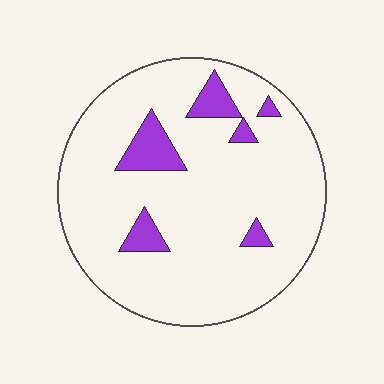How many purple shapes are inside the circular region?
6.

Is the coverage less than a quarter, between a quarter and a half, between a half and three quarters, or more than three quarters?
Less than a quarter.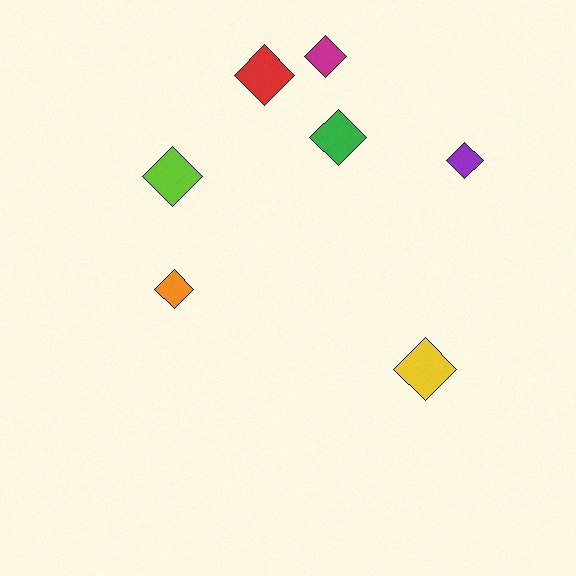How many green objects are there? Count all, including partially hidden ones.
There is 1 green object.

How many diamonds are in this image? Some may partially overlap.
There are 7 diamonds.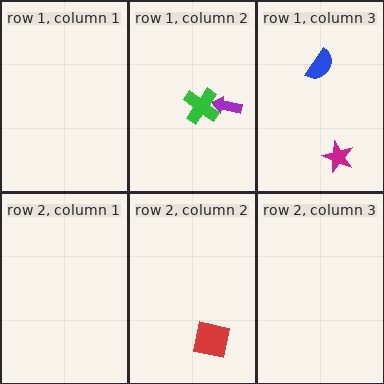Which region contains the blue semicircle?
The row 1, column 3 region.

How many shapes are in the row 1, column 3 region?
2.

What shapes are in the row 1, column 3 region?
The blue semicircle, the magenta star.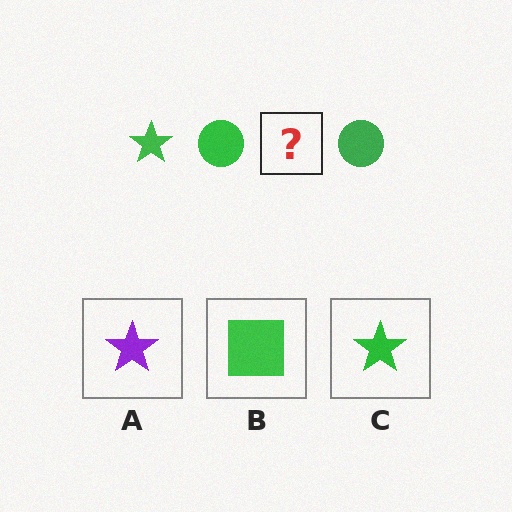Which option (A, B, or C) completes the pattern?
C.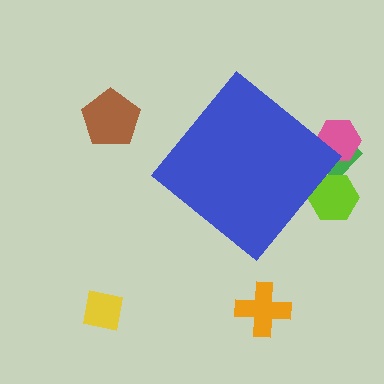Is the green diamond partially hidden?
Yes, the green diamond is partially hidden behind the blue diamond.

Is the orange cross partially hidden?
No, the orange cross is fully visible.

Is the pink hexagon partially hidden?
Yes, the pink hexagon is partially hidden behind the blue diamond.